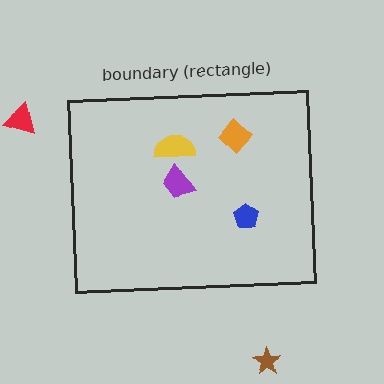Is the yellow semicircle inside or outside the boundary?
Inside.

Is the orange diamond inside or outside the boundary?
Inside.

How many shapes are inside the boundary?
4 inside, 2 outside.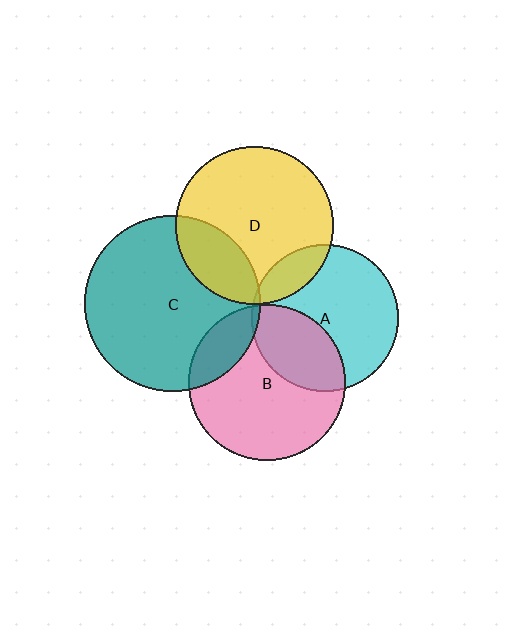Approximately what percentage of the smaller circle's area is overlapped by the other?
Approximately 25%.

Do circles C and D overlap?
Yes.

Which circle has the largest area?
Circle C (teal).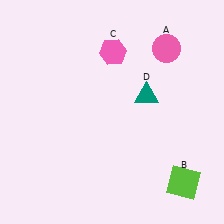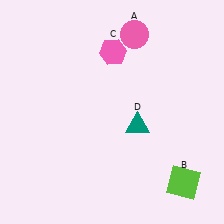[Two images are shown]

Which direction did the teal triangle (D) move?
The teal triangle (D) moved down.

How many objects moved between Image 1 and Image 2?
2 objects moved between the two images.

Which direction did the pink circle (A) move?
The pink circle (A) moved left.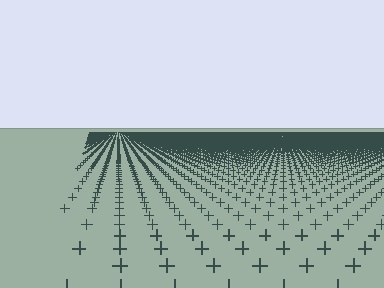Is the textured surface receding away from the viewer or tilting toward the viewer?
The surface is receding away from the viewer. Texture elements get smaller and denser toward the top.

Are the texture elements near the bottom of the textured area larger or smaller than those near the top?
Larger. Near the bottom, elements are closer to the viewer and appear at a bigger on-screen size.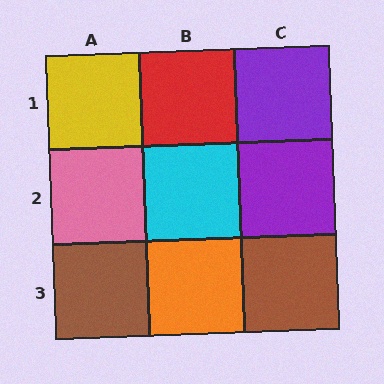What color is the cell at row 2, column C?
Purple.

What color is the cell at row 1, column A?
Yellow.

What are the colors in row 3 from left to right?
Brown, orange, brown.